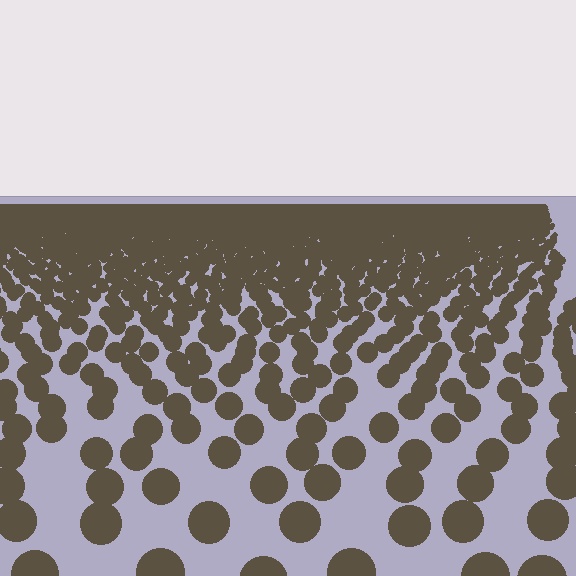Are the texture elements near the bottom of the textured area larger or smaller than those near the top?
Larger. Near the bottom, elements are closer to the viewer and appear at a bigger on-screen size.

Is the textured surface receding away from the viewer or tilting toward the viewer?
The surface is receding away from the viewer. Texture elements get smaller and denser toward the top.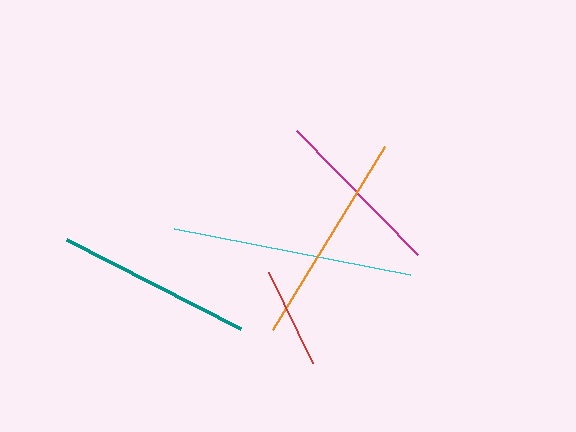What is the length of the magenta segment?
The magenta segment is approximately 173 pixels long.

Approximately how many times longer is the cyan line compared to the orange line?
The cyan line is approximately 1.1 times the length of the orange line.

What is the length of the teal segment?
The teal segment is approximately 195 pixels long.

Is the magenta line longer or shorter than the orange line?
The orange line is longer than the magenta line.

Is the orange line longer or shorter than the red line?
The orange line is longer than the red line.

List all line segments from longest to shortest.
From longest to shortest: cyan, orange, teal, magenta, red.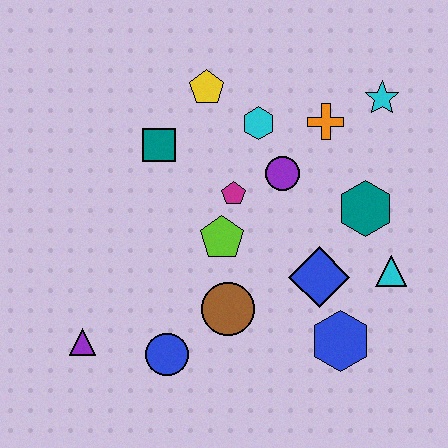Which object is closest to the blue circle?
The brown circle is closest to the blue circle.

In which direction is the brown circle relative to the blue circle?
The brown circle is to the right of the blue circle.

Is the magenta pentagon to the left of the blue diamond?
Yes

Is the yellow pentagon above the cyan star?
Yes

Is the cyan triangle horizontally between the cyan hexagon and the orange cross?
No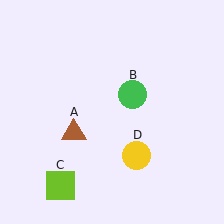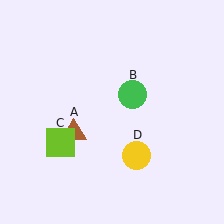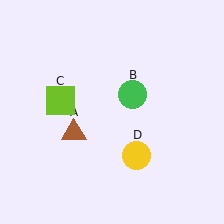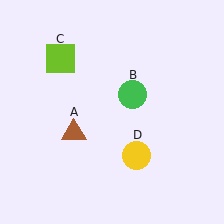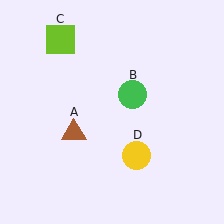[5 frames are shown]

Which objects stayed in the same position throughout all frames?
Brown triangle (object A) and green circle (object B) and yellow circle (object D) remained stationary.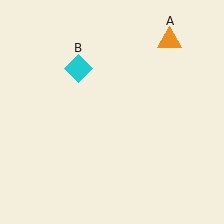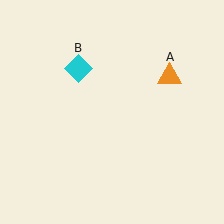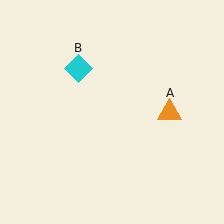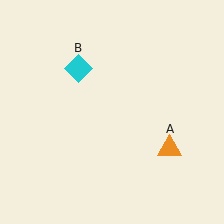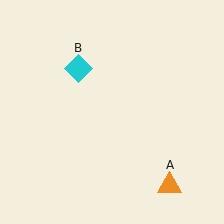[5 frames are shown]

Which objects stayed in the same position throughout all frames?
Cyan diamond (object B) remained stationary.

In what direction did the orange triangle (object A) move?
The orange triangle (object A) moved down.